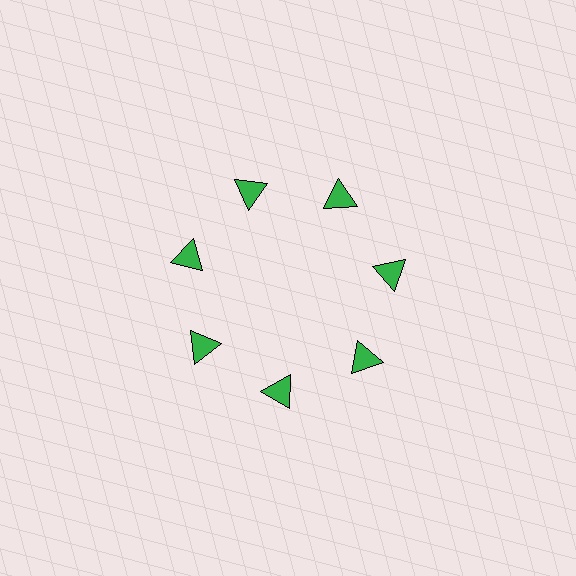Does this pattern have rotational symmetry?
Yes, this pattern has 7-fold rotational symmetry. It looks the same after rotating 51 degrees around the center.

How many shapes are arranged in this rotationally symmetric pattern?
There are 7 shapes, arranged in 7 groups of 1.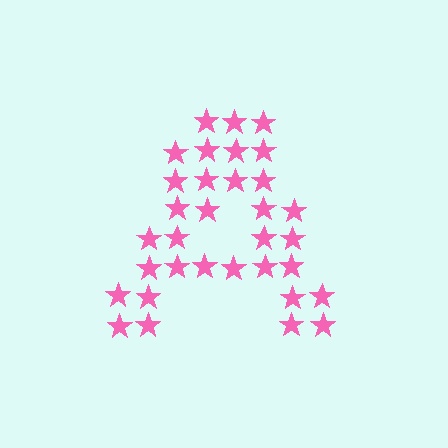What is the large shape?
The large shape is the letter A.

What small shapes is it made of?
It is made of small stars.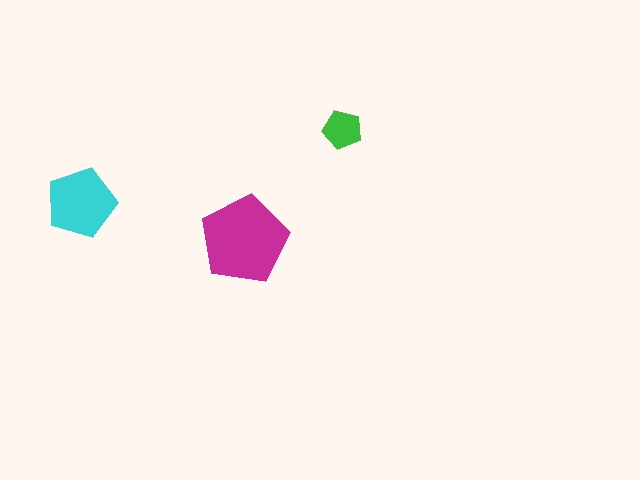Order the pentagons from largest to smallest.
the magenta one, the cyan one, the green one.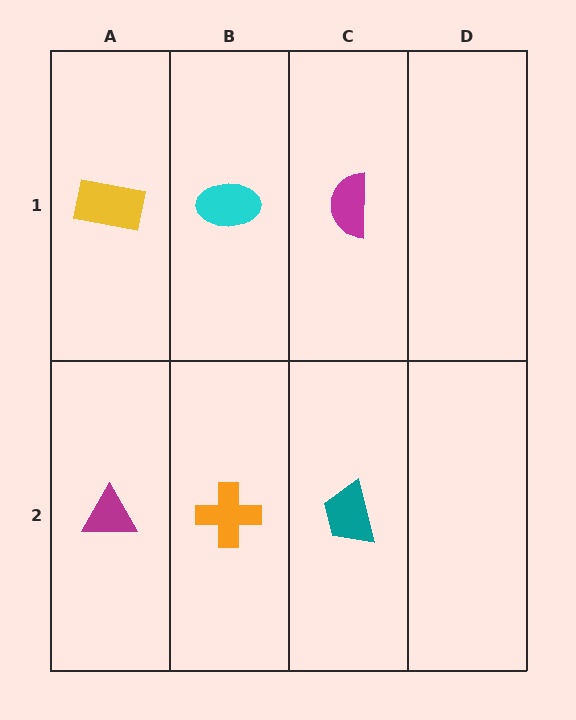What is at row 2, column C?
A teal trapezoid.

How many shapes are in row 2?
3 shapes.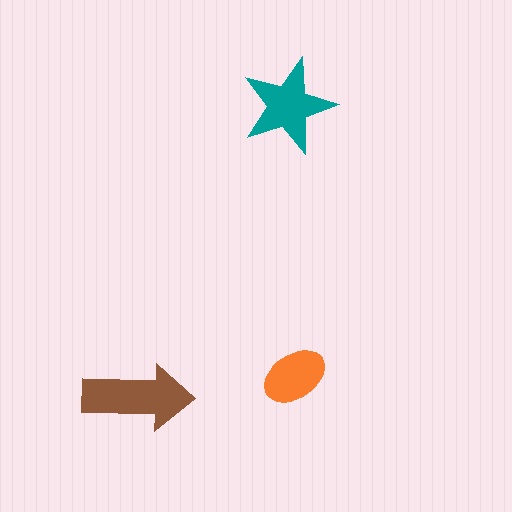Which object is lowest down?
The brown arrow is bottommost.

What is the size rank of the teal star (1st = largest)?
2nd.